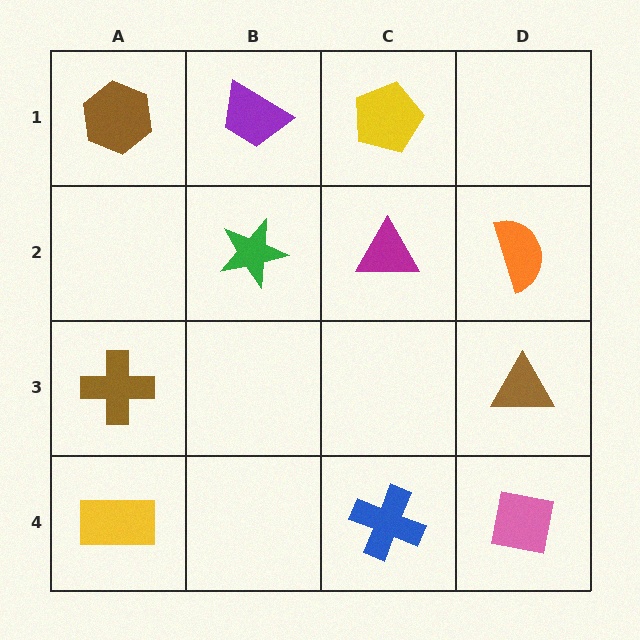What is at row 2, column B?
A green star.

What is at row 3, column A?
A brown cross.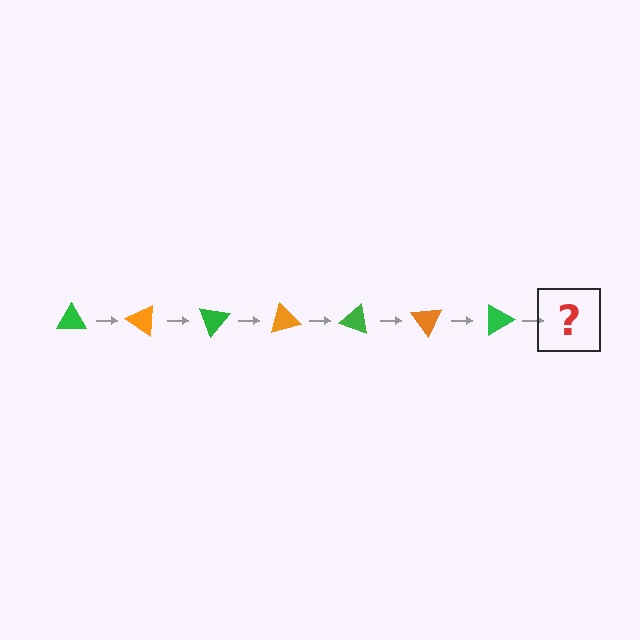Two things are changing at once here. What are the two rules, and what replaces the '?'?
The two rules are that it rotates 35 degrees each step and the color cycles through green and orange. The '?' should be an orange triangle, rotated 245 degrees from the start.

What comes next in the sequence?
The next element should be an orange triangle, rotated 245 degrees from the start.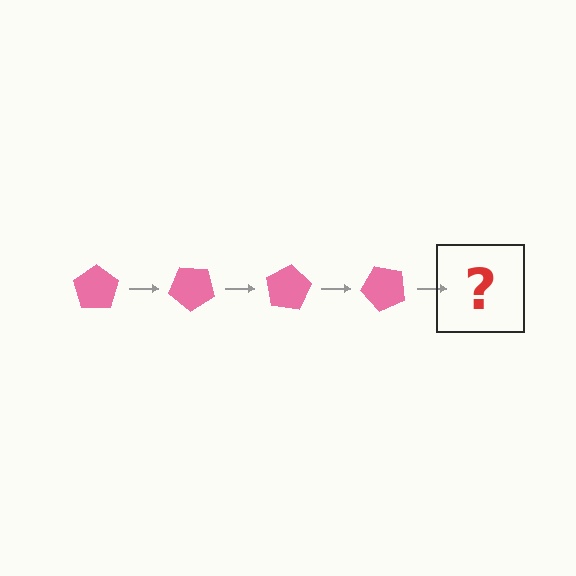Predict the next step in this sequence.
The next step is a pink pentagon rotated 160 degrees.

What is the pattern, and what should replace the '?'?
The pattern is that the pentagon rotates 40 degrees each step. The '?' should be a pink pentagon rotated 160 degrees.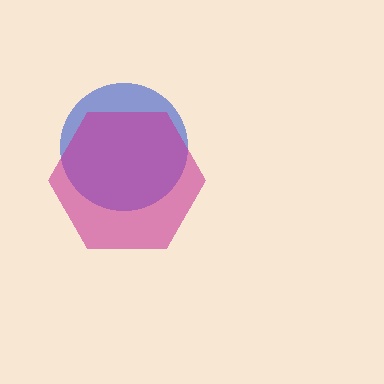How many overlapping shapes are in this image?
There are 2 overlapping shapes in the image.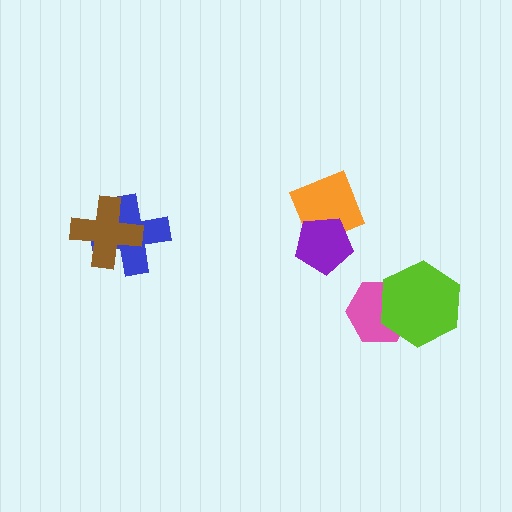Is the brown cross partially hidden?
No, no other shape covers it.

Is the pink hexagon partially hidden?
Yes, it is partially covered by another shape.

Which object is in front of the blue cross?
The brown cross is in front of the blue cross.